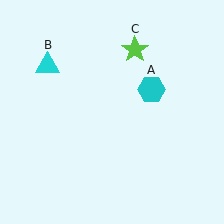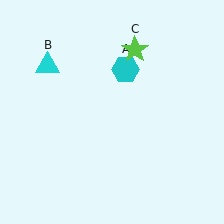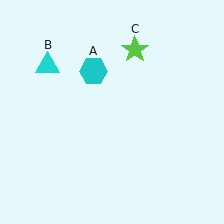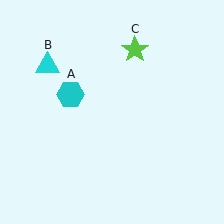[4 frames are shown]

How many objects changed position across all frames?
1 object changed position: cyan hexagon (object A).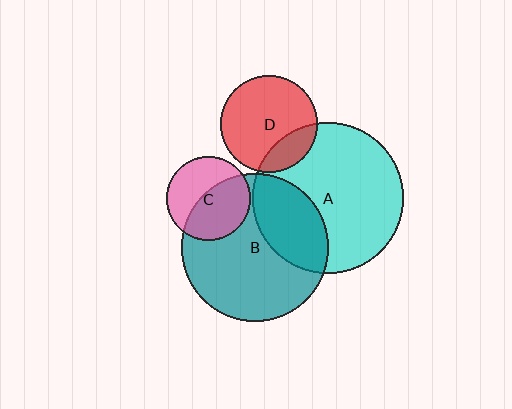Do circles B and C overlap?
Yes.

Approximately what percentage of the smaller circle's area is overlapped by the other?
Approximately 55%.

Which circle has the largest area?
Circle A (cyan).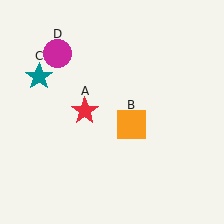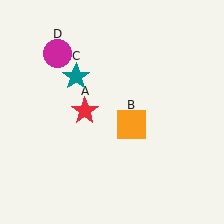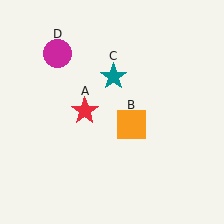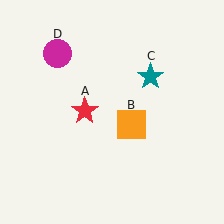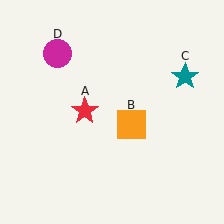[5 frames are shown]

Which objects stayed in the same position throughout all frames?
Red star (object A) and orange square (object B) and magenta circle (object D) remained stationary.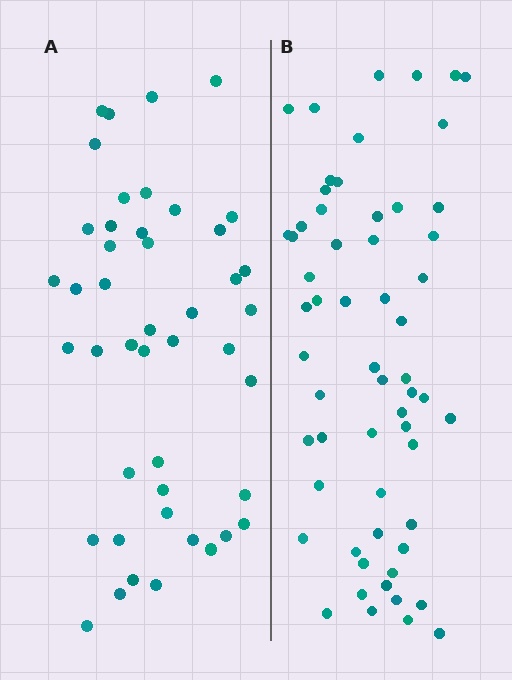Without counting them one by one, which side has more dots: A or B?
Region B (the right region) has more dots.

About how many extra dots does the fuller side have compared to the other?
Region B has approximately 15 more dots than region A.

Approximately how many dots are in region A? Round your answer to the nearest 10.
About 40 dots. (The exact count is 45, which rounds to 40.)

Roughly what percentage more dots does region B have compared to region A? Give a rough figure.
About 30% more.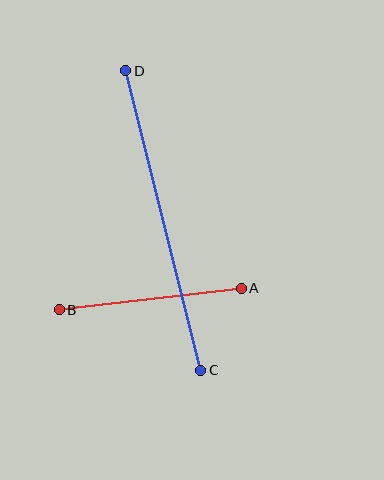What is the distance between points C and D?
The distance is approximately 309 pixels.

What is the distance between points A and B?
The distance is approximately 183 pixels.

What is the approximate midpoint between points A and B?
The midpoint is at approximately (150, 299) pixels.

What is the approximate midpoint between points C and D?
The midpoint is at approximately (163, 221) pixels.